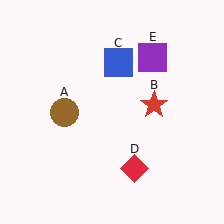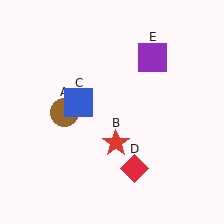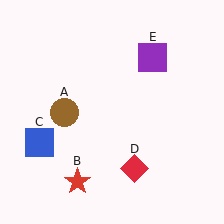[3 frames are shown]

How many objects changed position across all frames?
2 objects changed position: red star (object B), blue square (object C).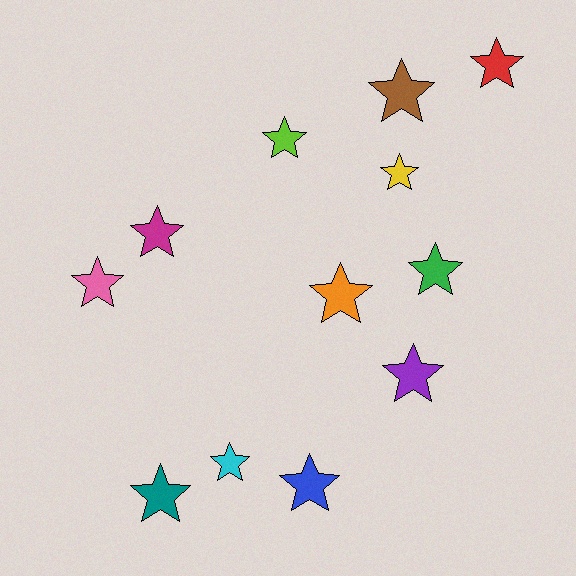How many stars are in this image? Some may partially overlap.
There are 12 stars.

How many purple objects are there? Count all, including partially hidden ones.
There is 1 purple object.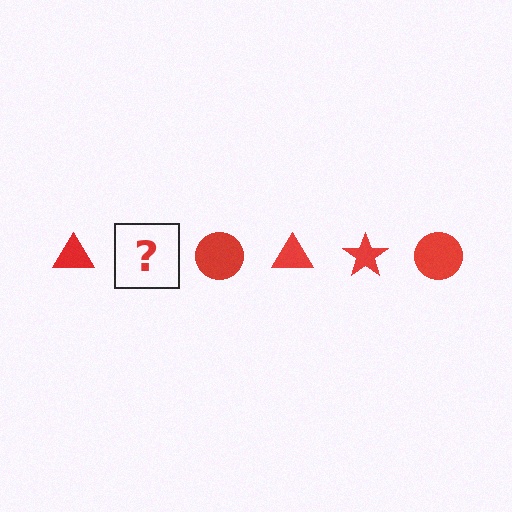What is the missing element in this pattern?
The missing element is a red star.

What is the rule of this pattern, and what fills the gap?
The rule is that the pattern cycles through triangle, star, circle shapes in red. The gap should be filled with a red star.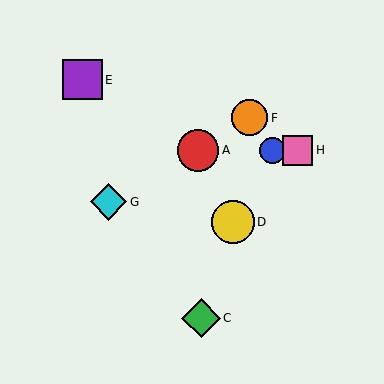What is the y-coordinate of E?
Object E is at y≈80.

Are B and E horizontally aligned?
No, B is at y≈150 and E is at y≈80.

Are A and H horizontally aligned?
Yes, both are at y≈150.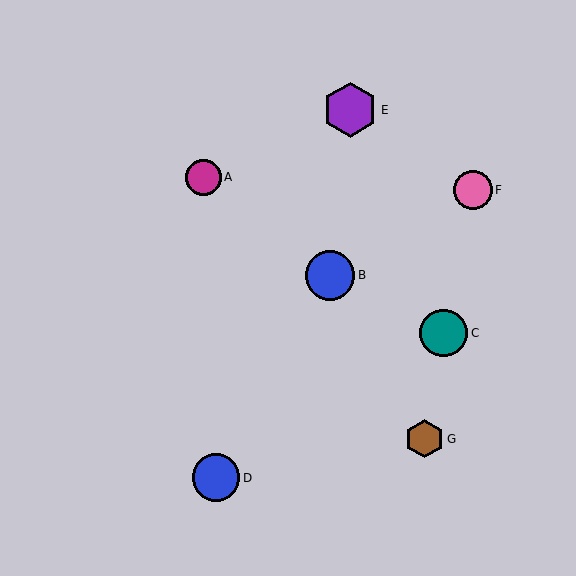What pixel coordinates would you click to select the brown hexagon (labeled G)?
Click at (425, 439) to select the brown hexagon G.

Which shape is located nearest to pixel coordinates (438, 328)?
The teal circle (labeled C) at (444, 333) is nearest to that location.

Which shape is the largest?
The purple hexagon (labeled E) is the largest.